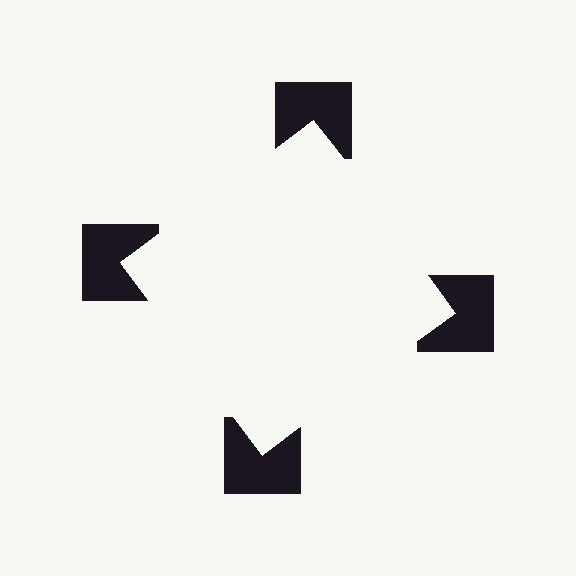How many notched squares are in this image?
There are 4 — one at each vertex of the illusory square.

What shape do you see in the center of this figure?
An illusory square — its edges are inferred from the aligned wedge cuts in the notched squares, not physically drawn.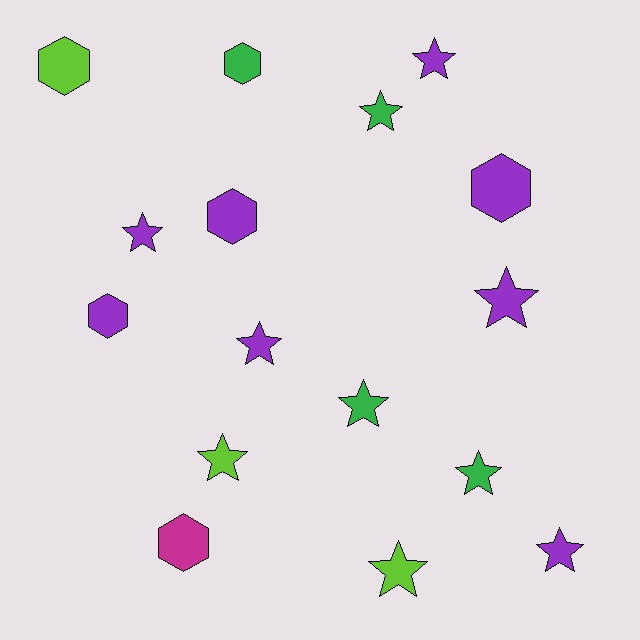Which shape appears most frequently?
Star, with 10 objects.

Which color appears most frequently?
Purple, with 8 objects.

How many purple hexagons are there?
There are 3 purple hexagons.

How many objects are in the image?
There are 16 objects.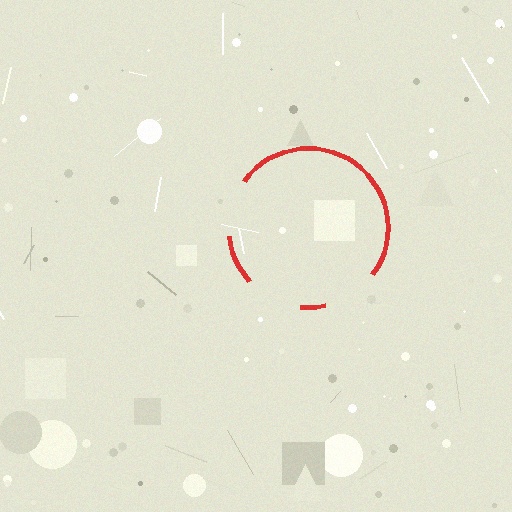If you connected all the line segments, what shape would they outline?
They would outline a circle.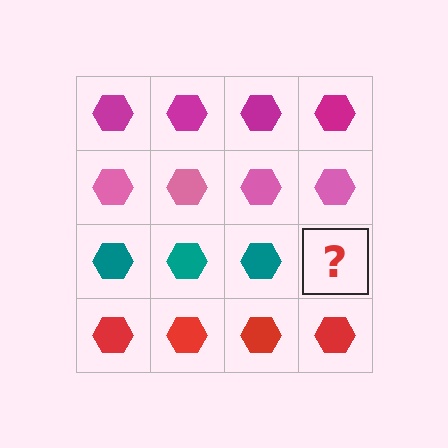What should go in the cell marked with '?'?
The missing cell should contain a teal hexagon.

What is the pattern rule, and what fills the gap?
The rule is that each row has a consistent color. The gap should be filled with a teal hexagon.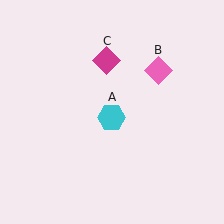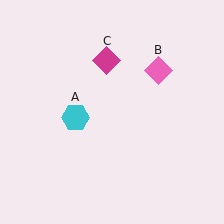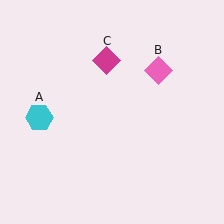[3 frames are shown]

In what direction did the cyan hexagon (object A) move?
The cyan hexagon (object A) moved left.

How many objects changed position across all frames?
1 object changed position: cyan hexagon (object A).